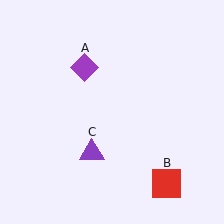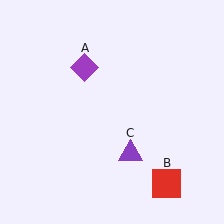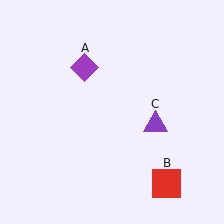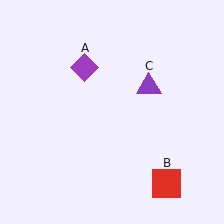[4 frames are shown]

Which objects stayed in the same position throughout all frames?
Purple diamond (object A) and red square (object B) remained stationary.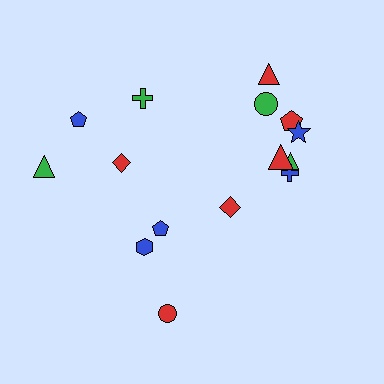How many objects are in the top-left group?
There are 4 objects.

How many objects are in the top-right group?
There are 8 objects.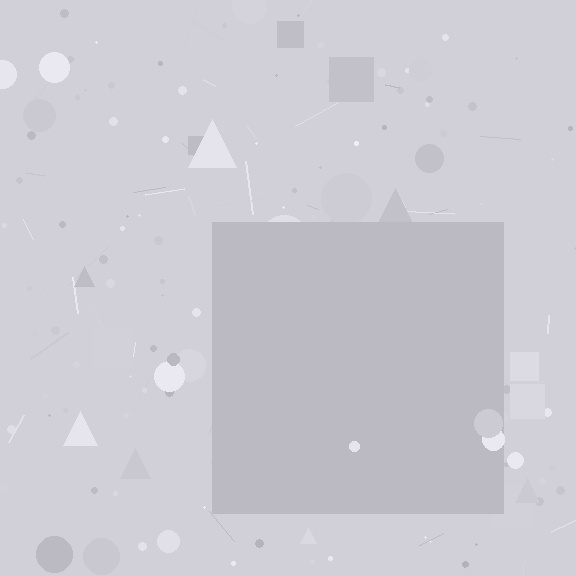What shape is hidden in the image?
A square is hidden in the image.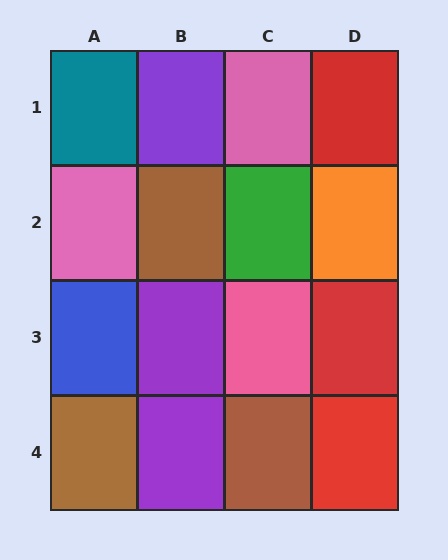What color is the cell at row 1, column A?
Teal.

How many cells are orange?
1 cell is orange.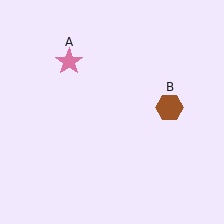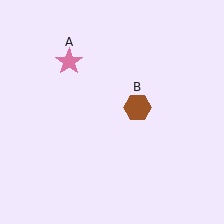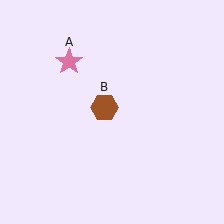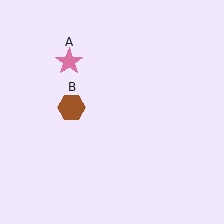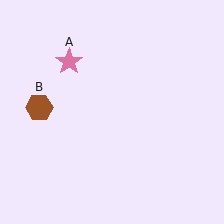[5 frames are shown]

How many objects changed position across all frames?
1 object changed position: brown hexagon (object B).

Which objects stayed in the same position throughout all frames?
Pink star (object A) remained stationary.